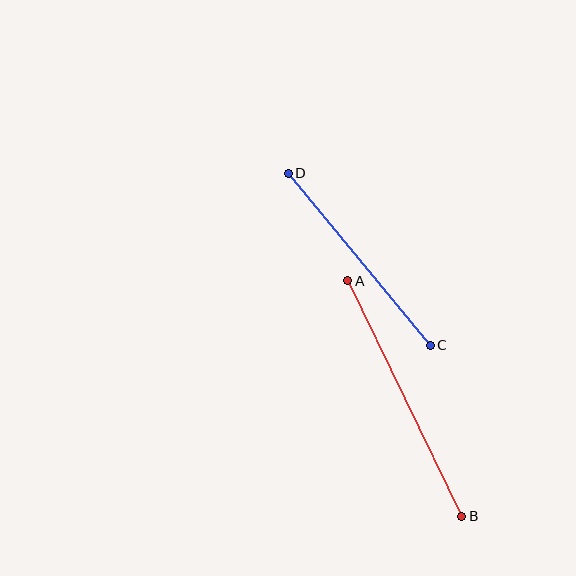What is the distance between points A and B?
The distance is approximately 262 pixels.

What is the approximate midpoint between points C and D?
The midpoint is at approximately (359, 259) pixels.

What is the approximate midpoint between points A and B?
The midpoint is at approximately (405, 398) pixels.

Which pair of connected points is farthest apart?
Points A and B are farthest apart.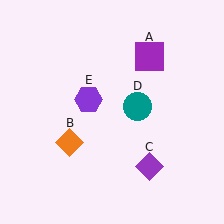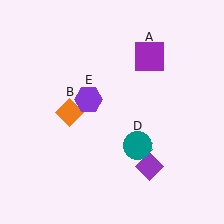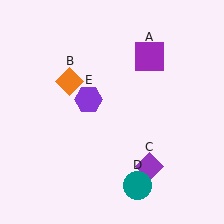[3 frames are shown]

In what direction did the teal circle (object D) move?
The teal circle (object D) moved down.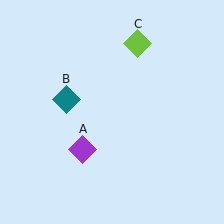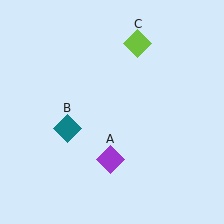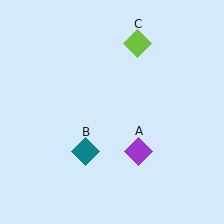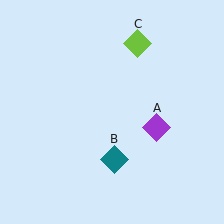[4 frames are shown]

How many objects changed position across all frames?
2 objects changed position: purple diamond (object A), teal diamond (object B).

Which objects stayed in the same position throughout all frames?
Lime diamond (object C) remained stationary.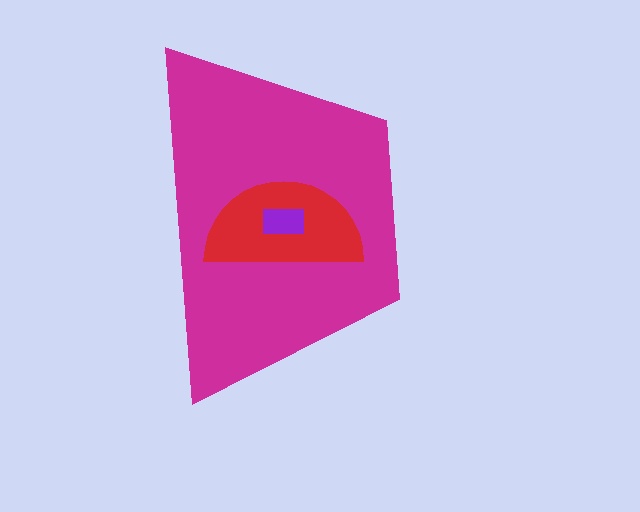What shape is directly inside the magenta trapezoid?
The red semicircle.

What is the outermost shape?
The magenta trapezoid.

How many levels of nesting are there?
3.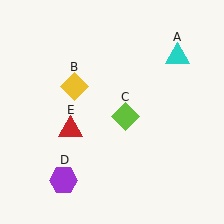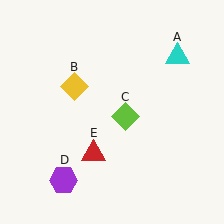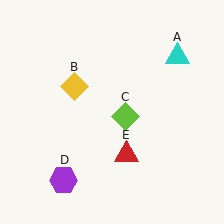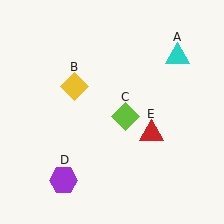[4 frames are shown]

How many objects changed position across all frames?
1 object changed position: red triangle (object E).